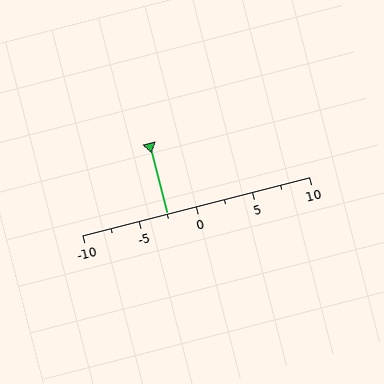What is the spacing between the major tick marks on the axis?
The major ticks are spaced 5 apart.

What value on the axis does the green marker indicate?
The marker indicates approximately -2.5.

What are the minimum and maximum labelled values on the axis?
The axis runs from -10 to 10.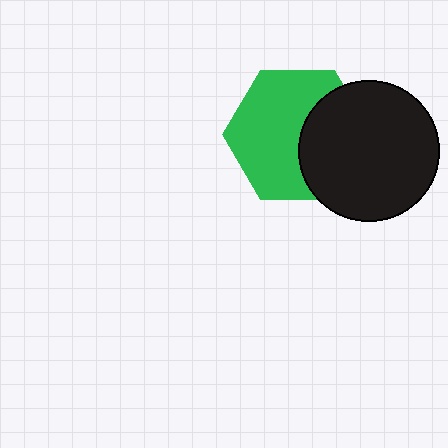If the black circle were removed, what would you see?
You would see the complete green hexagon.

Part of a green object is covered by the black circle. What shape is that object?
It is a hexagon.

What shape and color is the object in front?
The object in front is a black circle.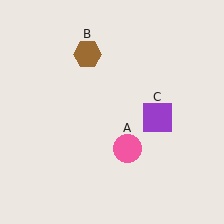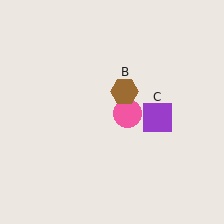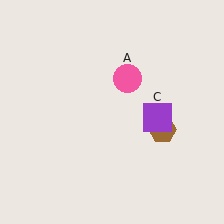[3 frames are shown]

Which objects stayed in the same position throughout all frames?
Purple square (object C) remained stationary.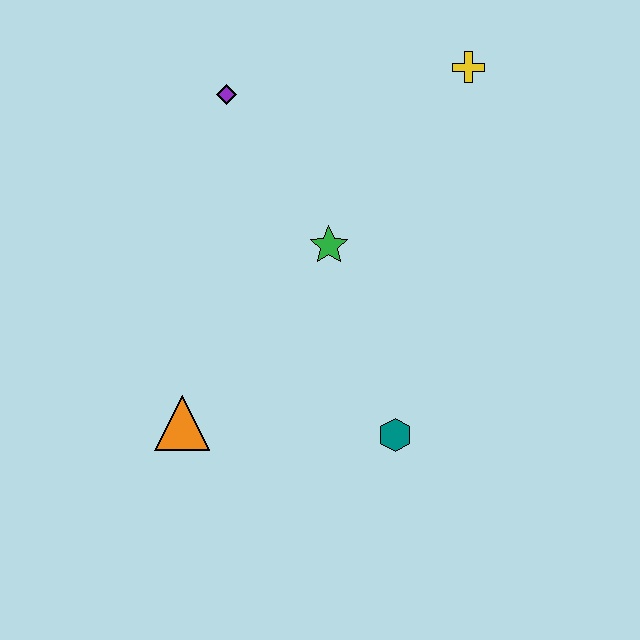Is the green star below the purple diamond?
Yes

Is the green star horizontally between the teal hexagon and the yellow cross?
No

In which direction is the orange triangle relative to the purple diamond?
The orange triangle is below the purple diamond.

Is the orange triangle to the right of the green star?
No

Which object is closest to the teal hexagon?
The green star is closest to the teal hexagon.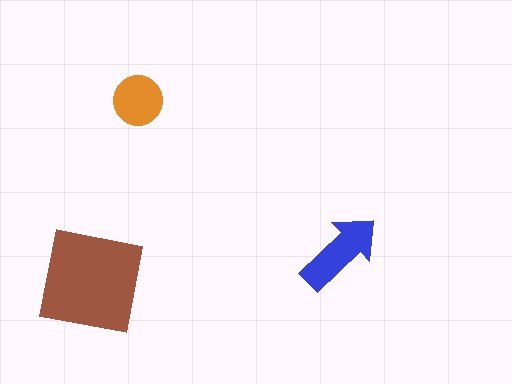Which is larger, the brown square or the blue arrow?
The brown square.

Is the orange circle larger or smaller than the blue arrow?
Smaller.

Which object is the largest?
The brown square.